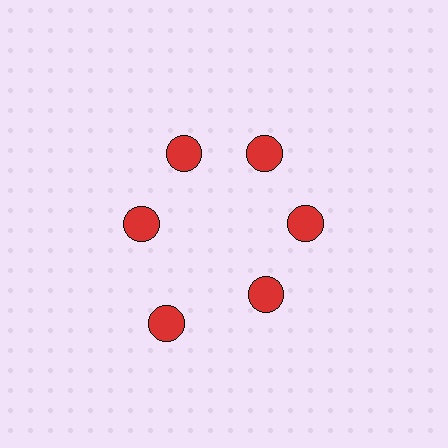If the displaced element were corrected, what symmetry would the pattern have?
It would have 6-fold rotational symmetry — the pattern would map onto itself every 60 degrees.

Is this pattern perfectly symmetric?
No. The 6 red circles are arranged in a ring, but one element near the 7 o'clock position is pushed outward from the center, breaking the 6-fold rotational symmetry.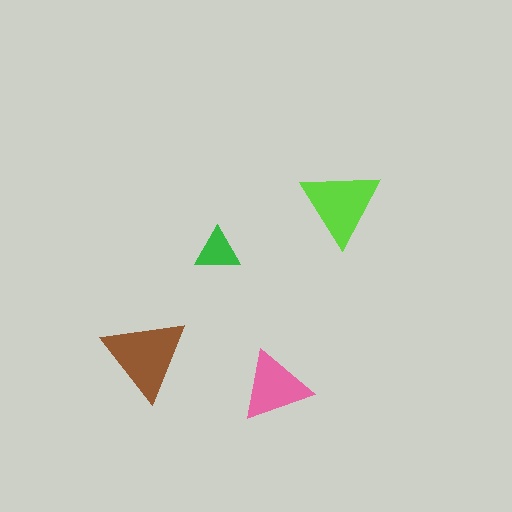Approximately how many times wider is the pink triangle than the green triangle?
About 1.5 times wider.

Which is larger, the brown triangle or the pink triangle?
The brown one.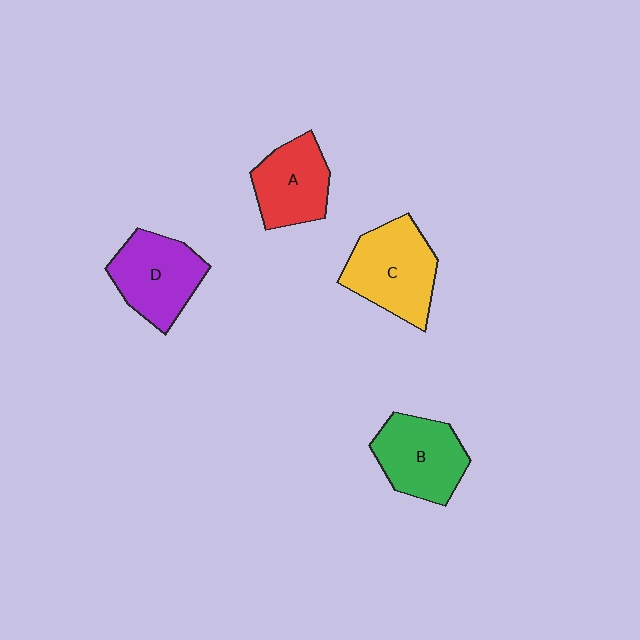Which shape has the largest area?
Shape C (yellow).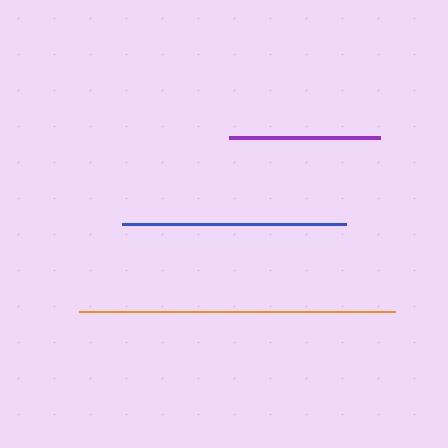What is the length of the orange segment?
The orange segment is approximately 316 pixels long.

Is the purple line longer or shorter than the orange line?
The orange line is longer than the purple line.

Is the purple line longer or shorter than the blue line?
The blue line is longer than the purple line.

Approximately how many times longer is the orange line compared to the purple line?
The orange line is approximately 2.1 times the length of the purple line.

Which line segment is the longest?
The orange line is the longest at approximately 316 pixels.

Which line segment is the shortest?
The purple line is the shortest at approximately 152 pixels.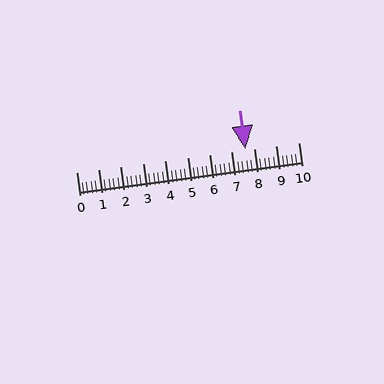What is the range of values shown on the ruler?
The ruler shows values from 0 to 10.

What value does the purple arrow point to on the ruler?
The purple arrow points to approximately 7.6.